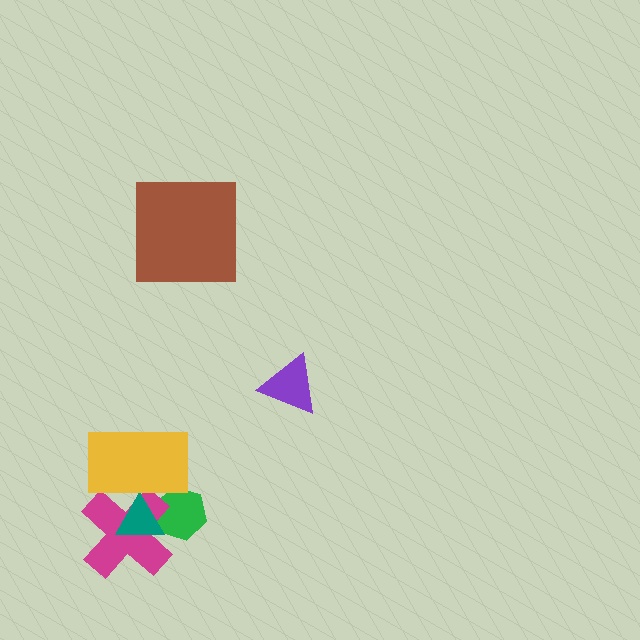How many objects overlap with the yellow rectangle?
3 objects overlap with the yellow rectangle.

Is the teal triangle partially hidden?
Yes, it is partially covered by another shape.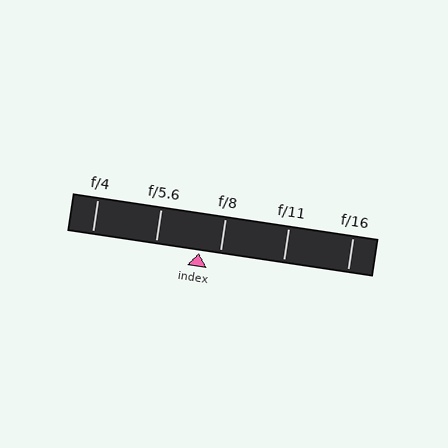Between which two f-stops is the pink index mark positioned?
The index mark is between f/5.6 and f/8.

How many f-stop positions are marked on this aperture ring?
There are 5 f-stop positions marked.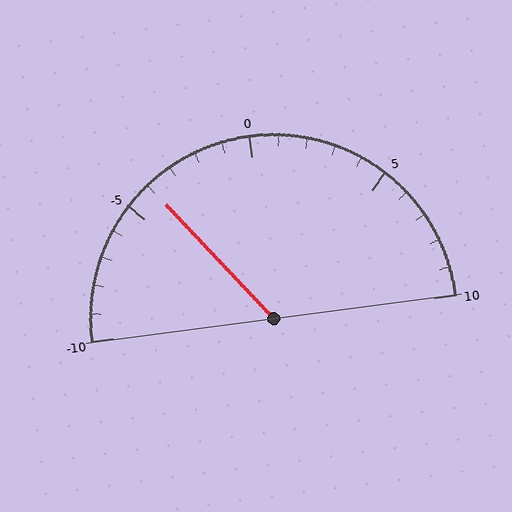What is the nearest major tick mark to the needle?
The nearest major tick mark is -5.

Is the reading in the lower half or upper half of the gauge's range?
The reading is in the lower half of the range (-10 to 10).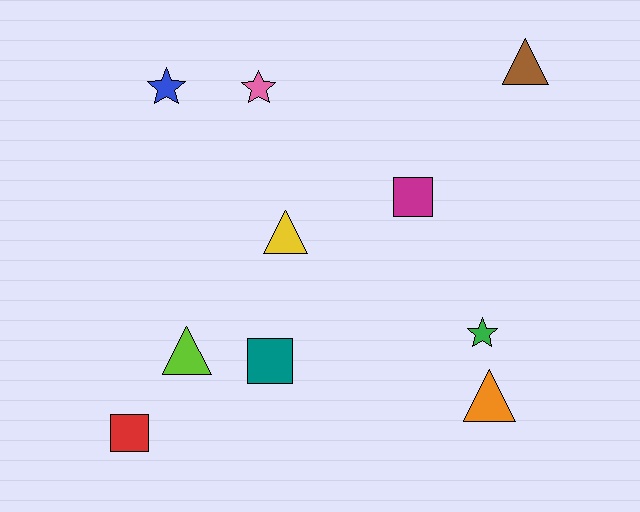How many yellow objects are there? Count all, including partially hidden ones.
There is 1 yellow object.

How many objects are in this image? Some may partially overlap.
There are 10 objects.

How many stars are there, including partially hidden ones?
There are 3 stars.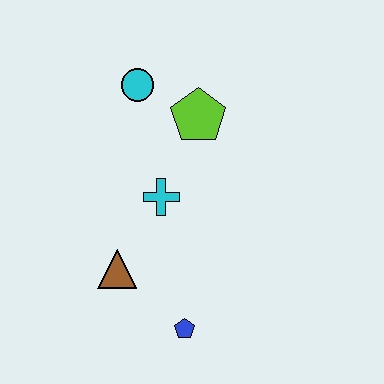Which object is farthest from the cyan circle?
The blue pentagon is farthest from the cyan circle.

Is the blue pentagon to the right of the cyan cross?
Yes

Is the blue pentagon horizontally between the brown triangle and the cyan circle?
No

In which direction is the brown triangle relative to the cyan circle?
The brown triangle is below the cyan circle.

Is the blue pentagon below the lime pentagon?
Yes